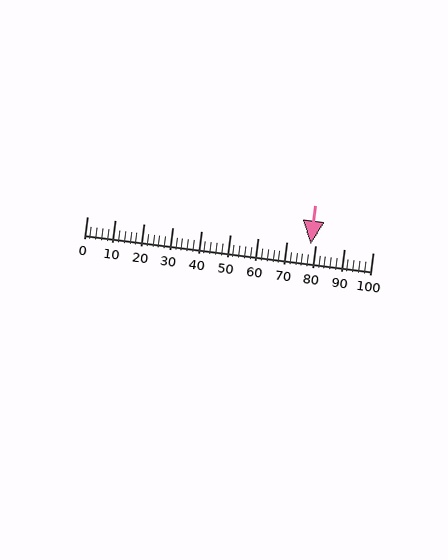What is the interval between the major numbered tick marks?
The major tick marks are spaced 10 units apart.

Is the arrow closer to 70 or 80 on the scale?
The arrow is closer to 80.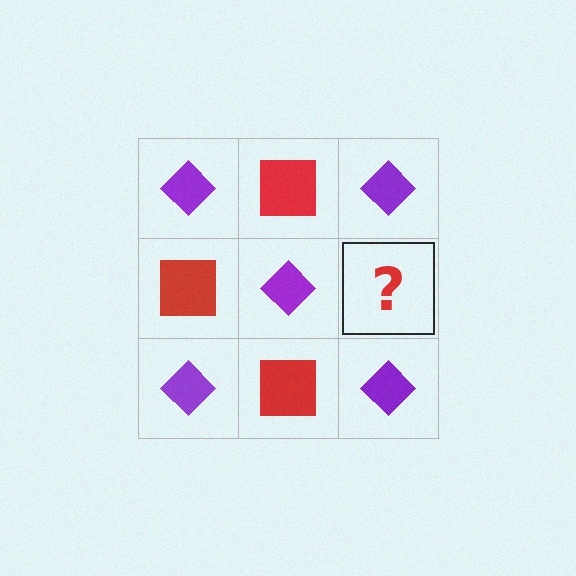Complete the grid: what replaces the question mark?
The question mark should be replaced with a red square.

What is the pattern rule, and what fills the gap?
The rule is that it alternates purple diamond and red square in a checkerboard pattern. The gap should be filled with a red square.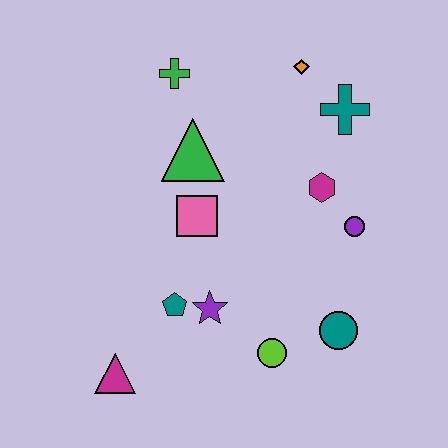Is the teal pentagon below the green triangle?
Yes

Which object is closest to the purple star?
The teal pentagon is closest to the purple star.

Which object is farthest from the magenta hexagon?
The magenta triangle is farthest from the magenta hexagon.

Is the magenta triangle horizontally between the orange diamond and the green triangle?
No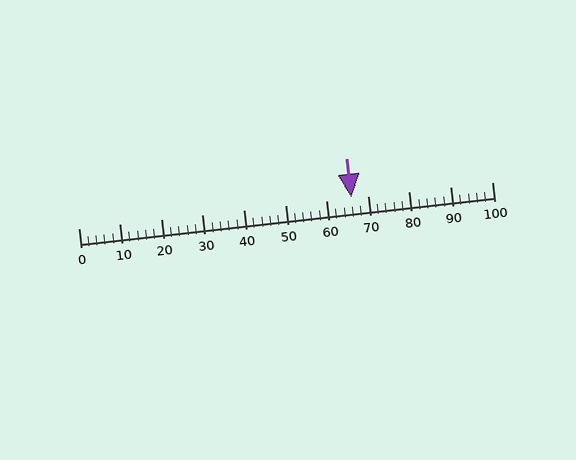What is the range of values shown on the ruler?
The ruler shows values from 0 to 100.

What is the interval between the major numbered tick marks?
The major tick marks are spaced 10 units apart.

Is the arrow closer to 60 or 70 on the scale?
The arrow is closer to 70.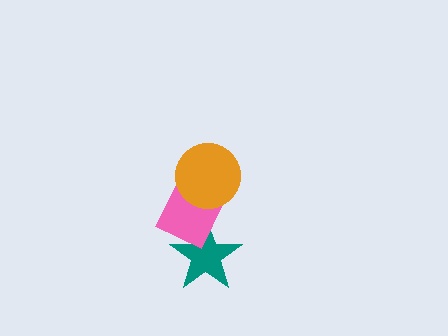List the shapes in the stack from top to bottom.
From top to bottom: the orange circle, the pink diamond, the teal star.